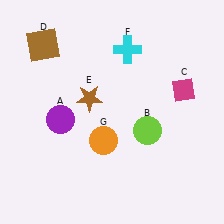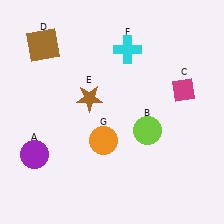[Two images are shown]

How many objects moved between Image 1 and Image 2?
1 object moved between the two images.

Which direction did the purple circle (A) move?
The purple circle (A) moved down.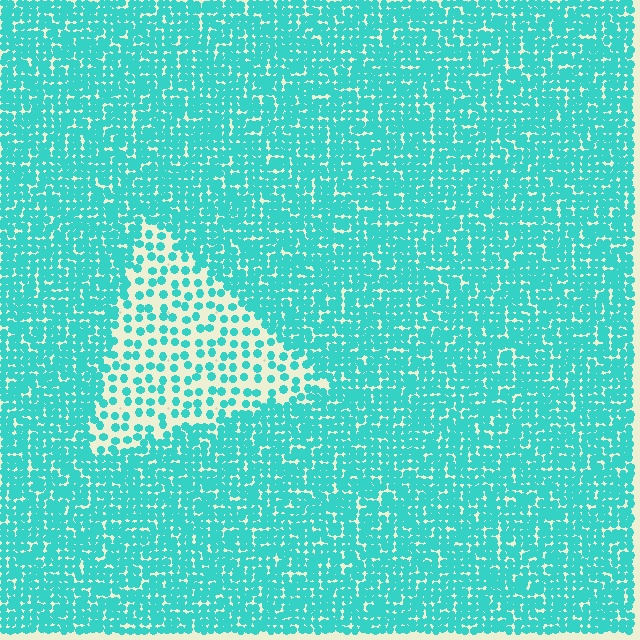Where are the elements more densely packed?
The elements are more densely packed outside the triangle boundary.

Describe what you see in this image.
The image contains small cyan elements arranged at two different densities. A triangle-shaped region is visible where the elements are less densely packed than the surrounding area.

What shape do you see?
I see a triangle.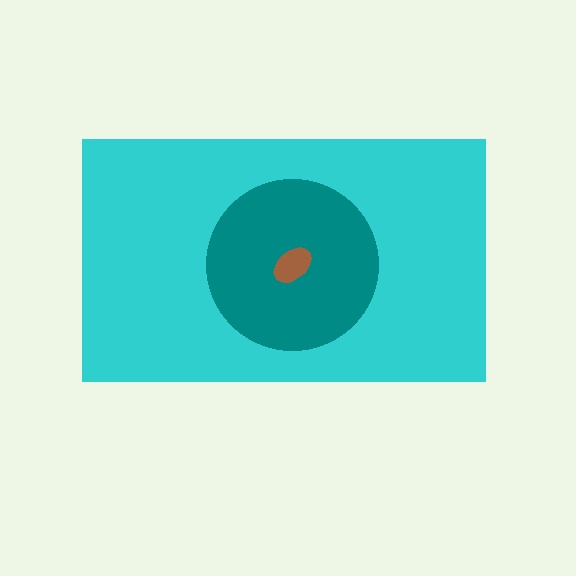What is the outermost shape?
The cyan rectangle.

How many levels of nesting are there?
3.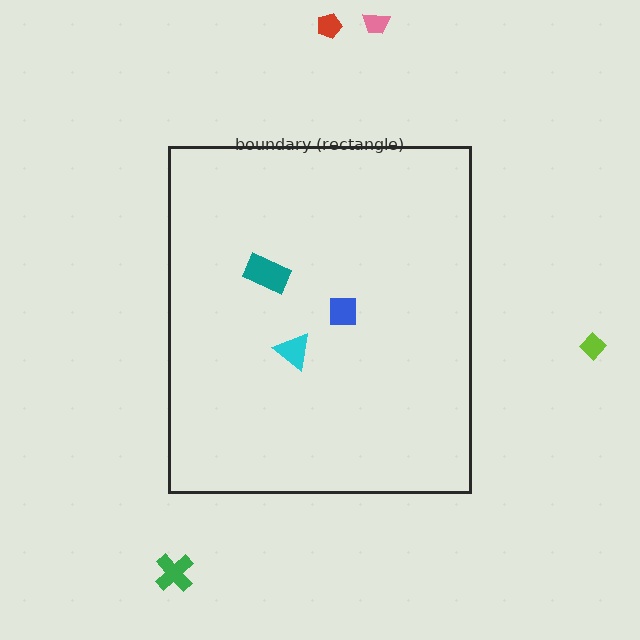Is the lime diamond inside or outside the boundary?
Outside.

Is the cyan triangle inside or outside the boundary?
Inside.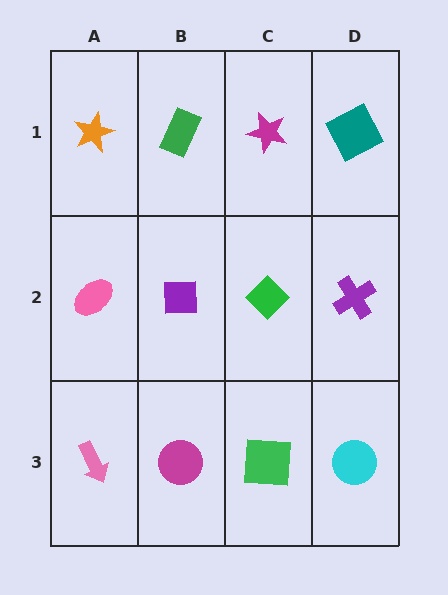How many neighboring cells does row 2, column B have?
4.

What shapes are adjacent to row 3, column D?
A purple cross (row 2, column D), a green square (row 3, column C).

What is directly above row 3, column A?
A pink ellipse.